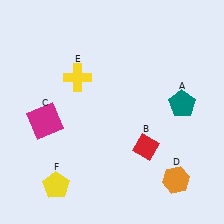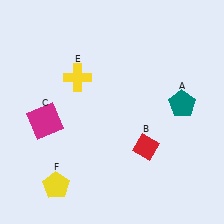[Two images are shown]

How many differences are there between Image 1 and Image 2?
There is 1 difference between the two images.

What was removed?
The orange hexagon (D) was removed in Image 2.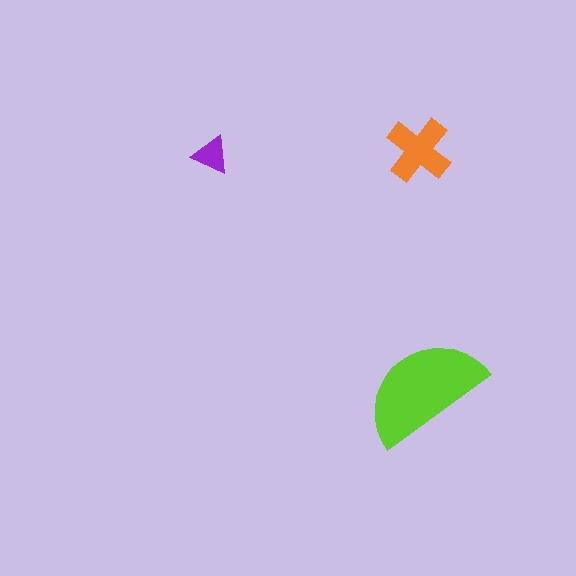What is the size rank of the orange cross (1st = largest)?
2nd.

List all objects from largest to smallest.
The lime semicircle, the orange cross, the purple triangle.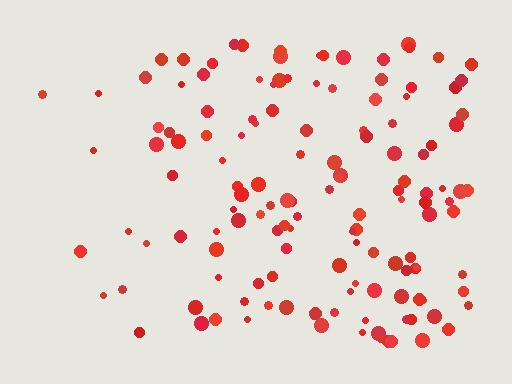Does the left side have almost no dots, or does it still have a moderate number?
Still a moderate number, just noticeably fewer than the right.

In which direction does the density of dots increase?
From left to right, with the right side densest.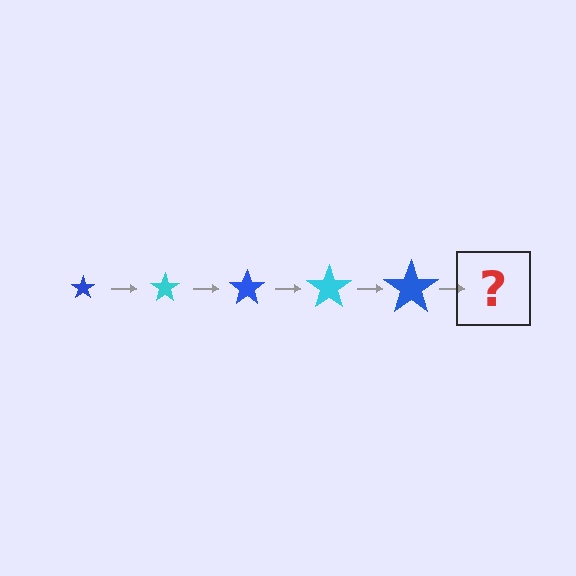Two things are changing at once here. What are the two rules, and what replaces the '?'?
The two rules are that the star grows larger each step and the color cycles through blue and cyan. The '?' should be a cyan star, larger than the previous one.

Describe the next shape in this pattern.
It should be a cyan star, larger than the previous one.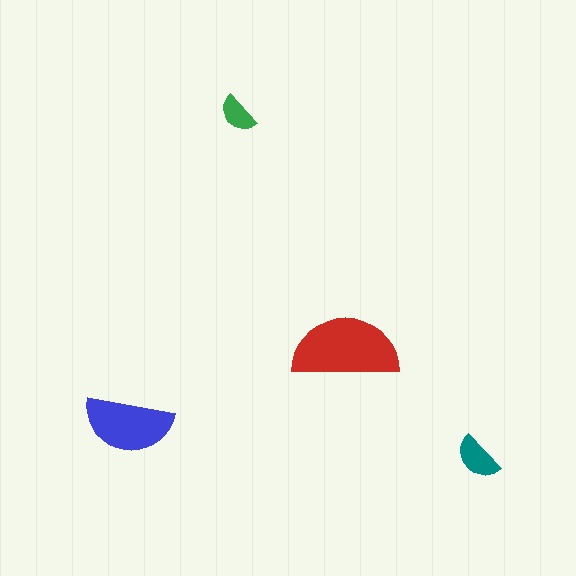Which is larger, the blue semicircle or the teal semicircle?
The blue one.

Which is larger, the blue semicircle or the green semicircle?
The blue one.